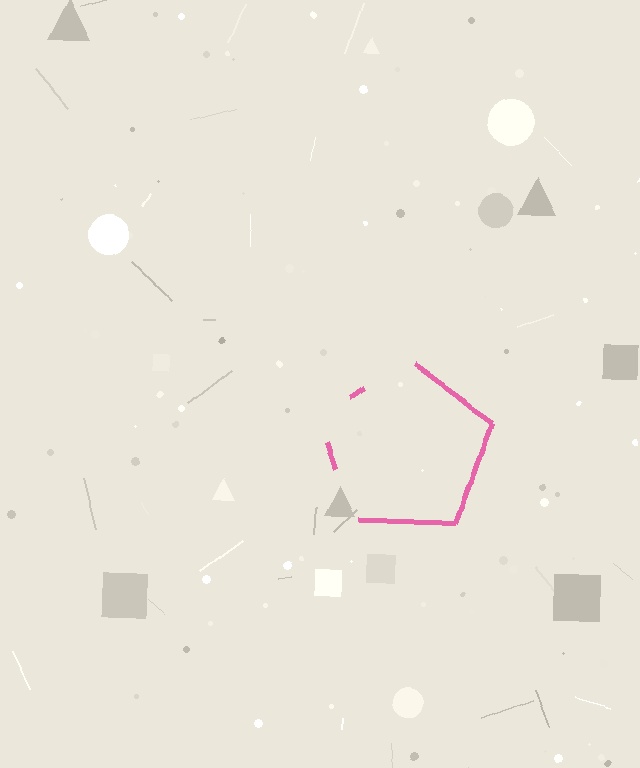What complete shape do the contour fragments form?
The contour fragments form a pentagon.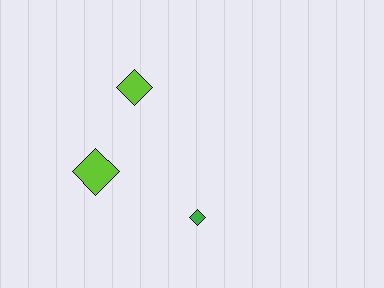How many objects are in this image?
There are 3 objects.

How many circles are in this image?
There are no circles.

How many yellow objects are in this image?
There are no yellow objects.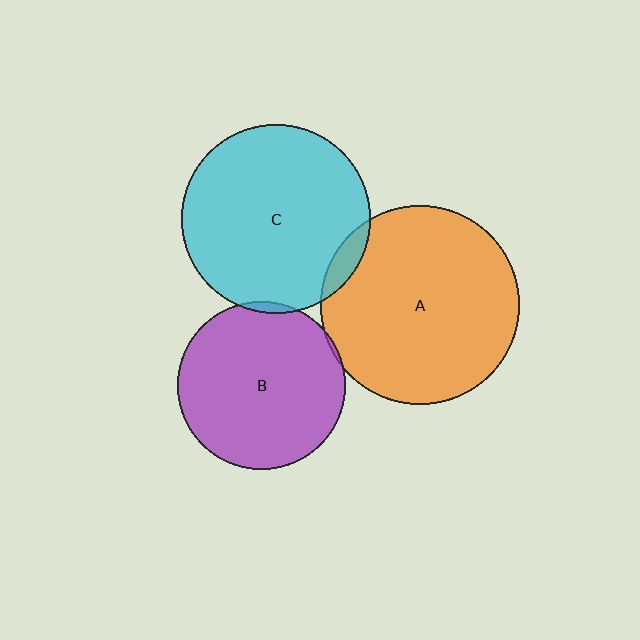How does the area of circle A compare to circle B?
Approximately 1.4 times.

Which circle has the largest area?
Circle A (orange).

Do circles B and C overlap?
Yes.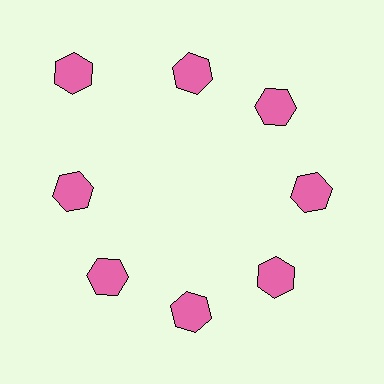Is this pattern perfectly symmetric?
No. The 8 pink hexagons are arranged in a ring, but one element near the 10 o'clock position is pushed outward from the center, breaking the 8-fold rotational symmetry.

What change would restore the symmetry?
The symmetry would be restored by moving it inward, back onto the ring so that all 8 hexagons sit at equal angles and equal distance from the center.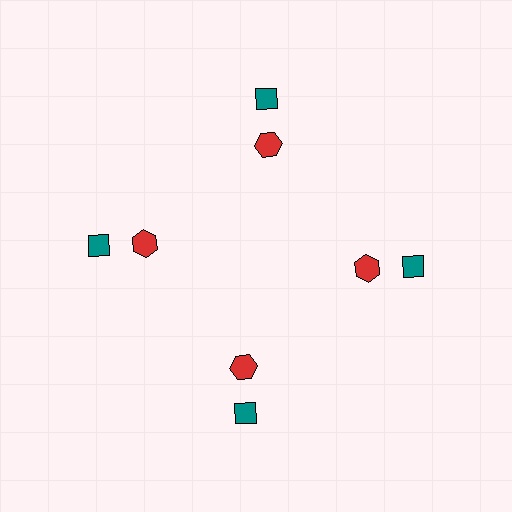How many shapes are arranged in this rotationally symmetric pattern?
There are 8 shapes, arranged in 4 groups of 2.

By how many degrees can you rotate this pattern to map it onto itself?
The pattern maps onto itself every 90 degrees of rotation.